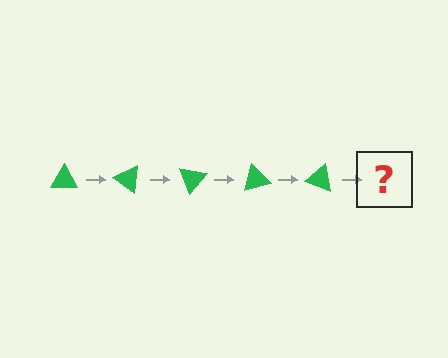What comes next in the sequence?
The next element should be a green triangle rotated 175 degrees.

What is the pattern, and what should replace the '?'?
The pattern is that the triangle rotates 35 degrees each step. The '?' should be a green triangle rotated 175 degrees.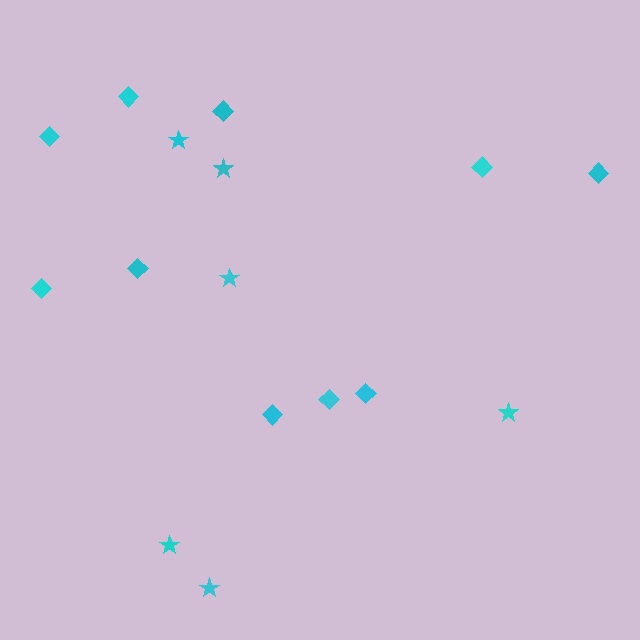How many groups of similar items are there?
There are 2 groups: one group of diamonds (10) and one group of stars (6).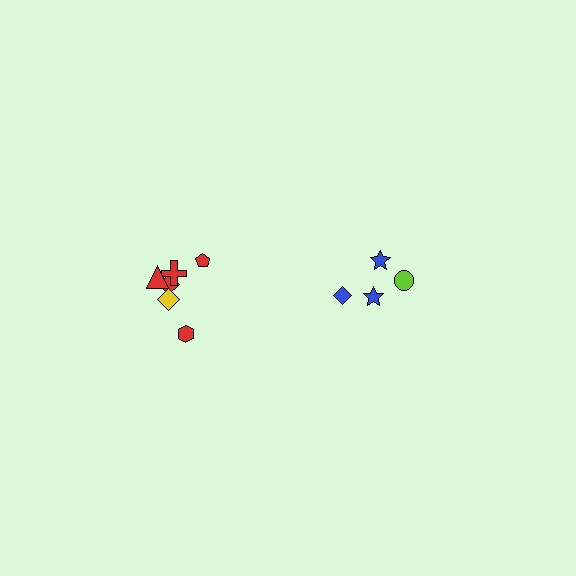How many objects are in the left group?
There are 6 objects.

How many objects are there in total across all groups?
There are 10 objects.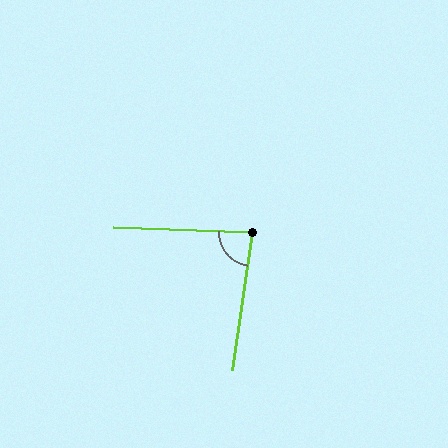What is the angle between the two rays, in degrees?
Approximately 84 degrees.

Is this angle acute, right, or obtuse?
It is acute.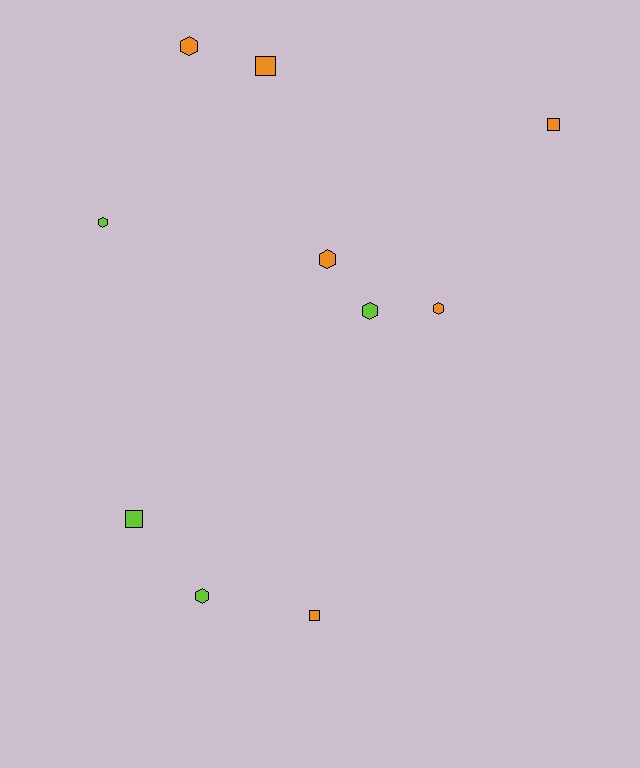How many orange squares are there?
There are 3 orange squares.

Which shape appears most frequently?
Hexagon, with 6 objects.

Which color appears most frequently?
Orange, with 6 objects.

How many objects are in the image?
There are 10 objects.